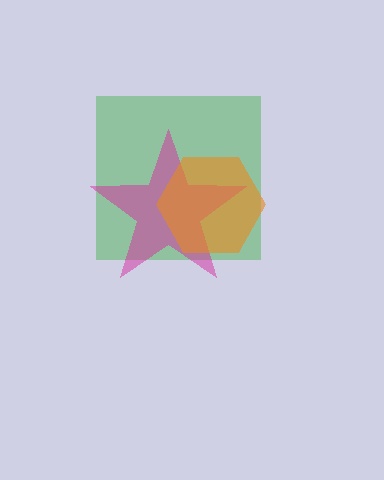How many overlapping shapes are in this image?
There are 3 overlapping shapes in the image.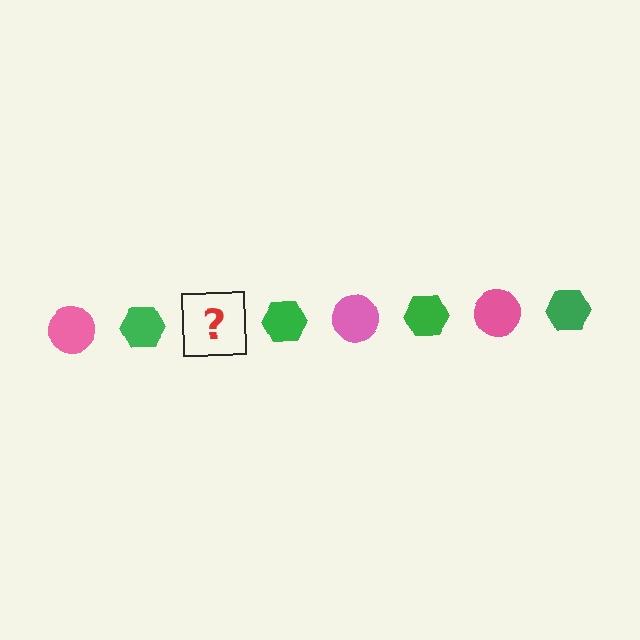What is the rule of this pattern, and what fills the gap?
The rule is that the pattern alternates between pink circle and green hexagon. The gap should be filled with a pink circle.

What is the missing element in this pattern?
The missing element is a pink circle.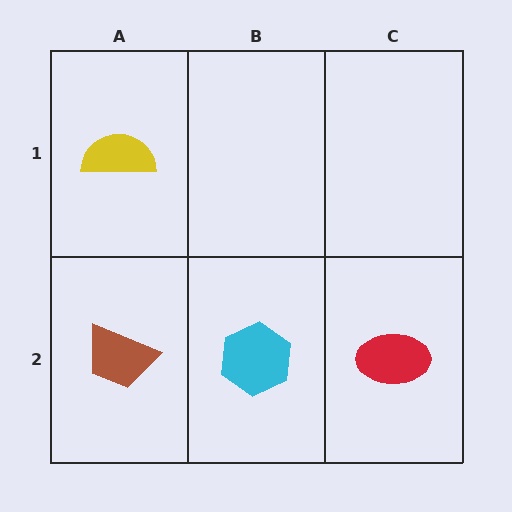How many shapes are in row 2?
3 shapes.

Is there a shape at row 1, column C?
No, that cell is empty.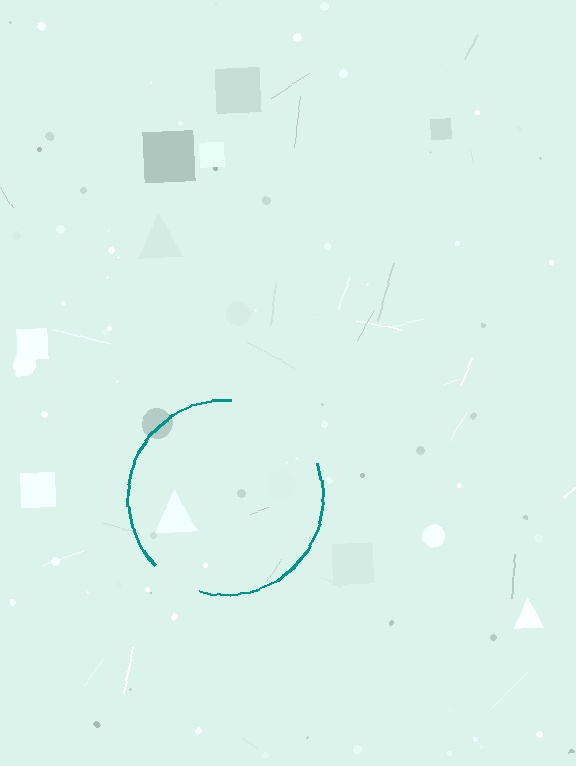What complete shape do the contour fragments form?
The contour fragments form a circle.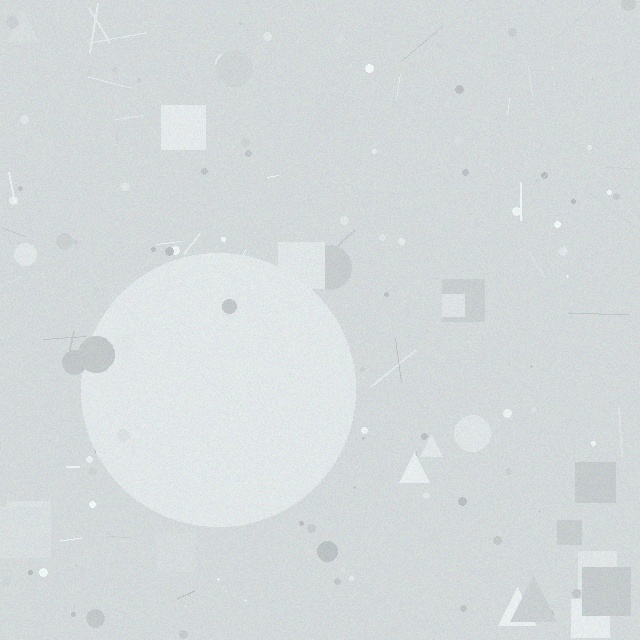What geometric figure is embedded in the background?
A circle is embedded in the background.